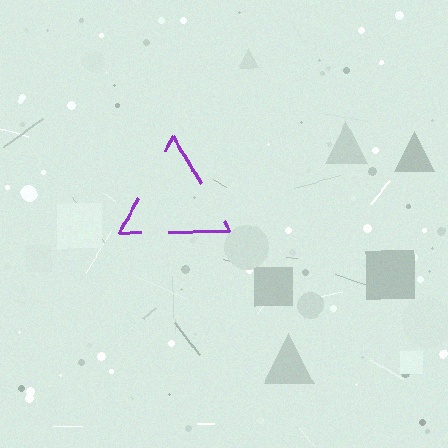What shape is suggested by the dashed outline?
The dashed outline suggests a triangle.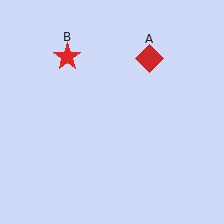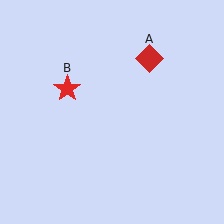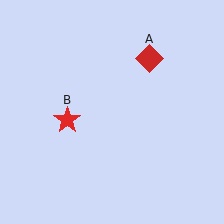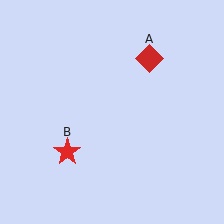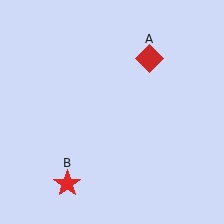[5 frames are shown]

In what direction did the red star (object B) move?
The red star (object B) moved down.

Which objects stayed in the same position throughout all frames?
Red diamond (object A) remained stationary.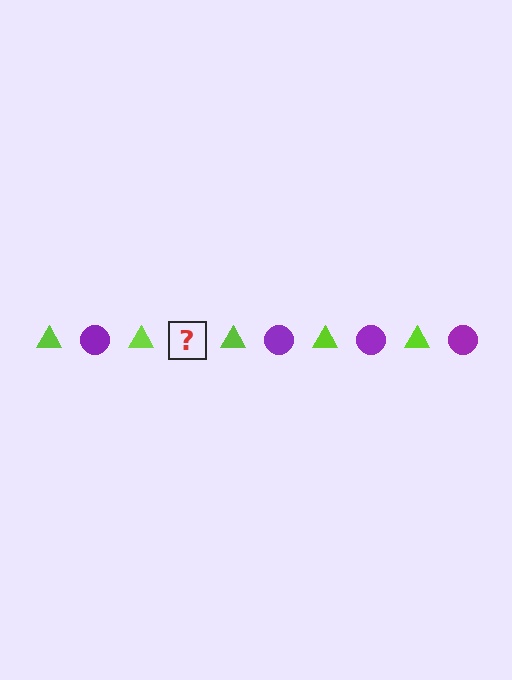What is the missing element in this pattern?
The missing element is a purple circle.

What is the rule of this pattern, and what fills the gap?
The rule is that the pattern alternates between lime triangle and purple circle. The gap should be filled with a purple circle.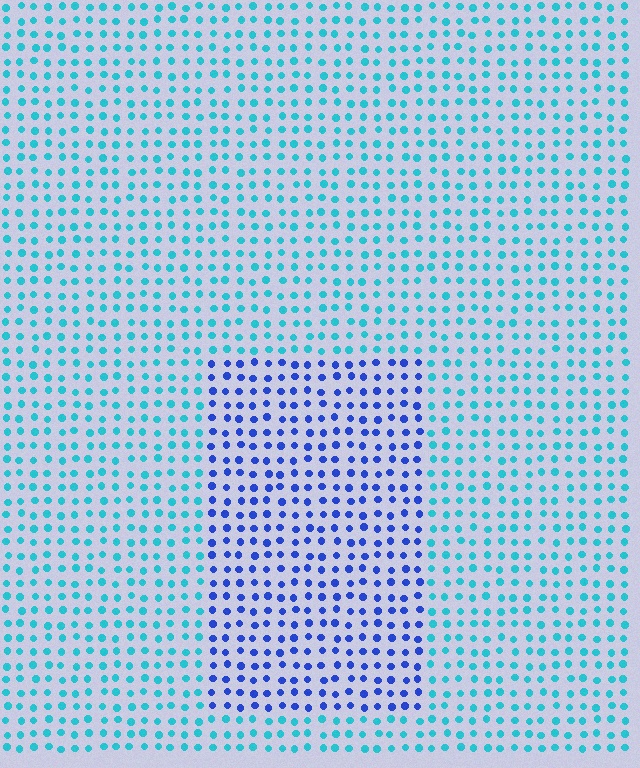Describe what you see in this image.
The image is filled with small cyan elements in a uniform arrangement. A rectangle-shaped region is visible where the elements are tinted to a slightly different hue, forming a subtle color boundary.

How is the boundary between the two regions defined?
The boundary is defined purely by a slight shift in hue (about 45 degrees). Spacing, size, and orientation are identical on both sides.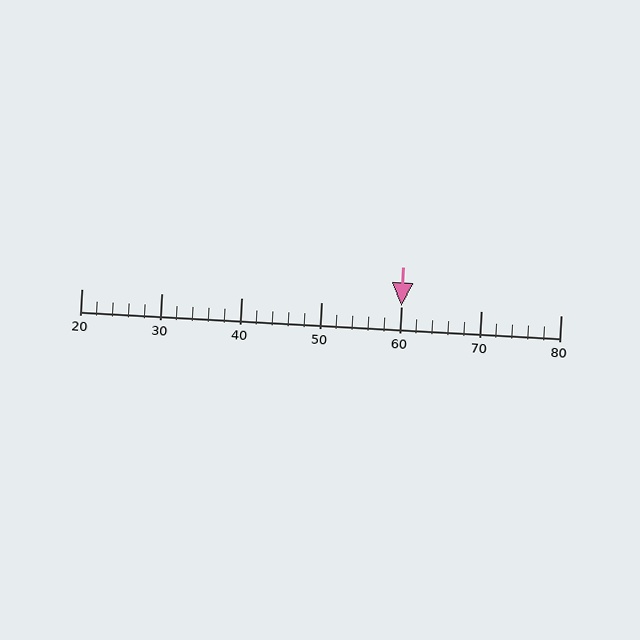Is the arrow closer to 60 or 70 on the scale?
The arrow is closer to 60.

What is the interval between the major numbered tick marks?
The major tick marks are spaced 10 units apart.